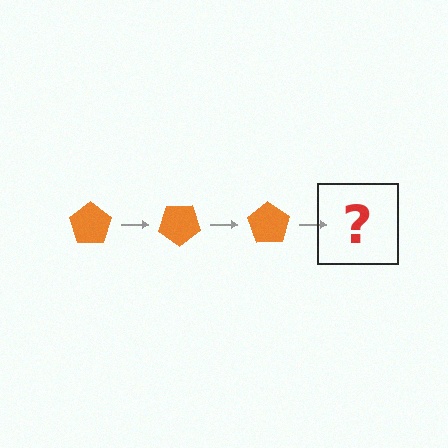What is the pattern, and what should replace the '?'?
The pattern is that the pentagon rotates 35 degrees each step. The '?' should be an orange pentagon rotated 105 degrees.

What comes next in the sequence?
The next element should be an orange pentagon rotated 105 degrees.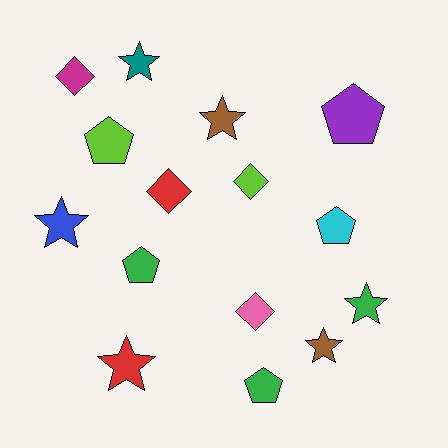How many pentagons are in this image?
There are 5 pentagons.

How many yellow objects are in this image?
There are no yellow objects.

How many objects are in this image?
There are 15 objects.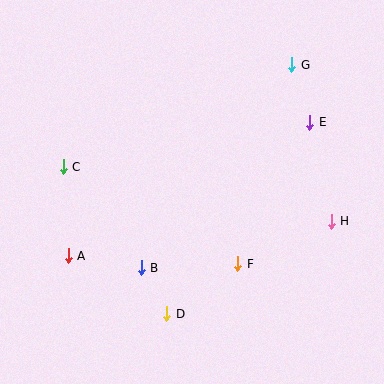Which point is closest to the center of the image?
Point F at (238, 264) is closest to the center.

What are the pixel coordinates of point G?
Point G is at (292, 65).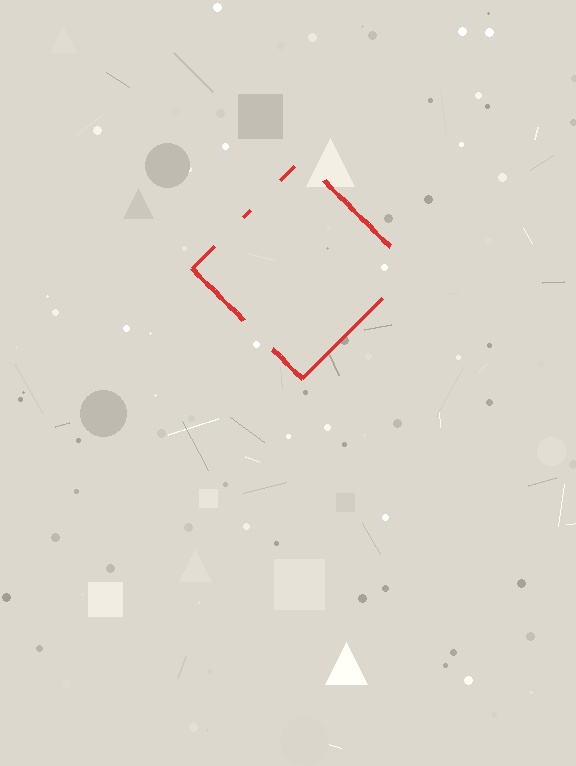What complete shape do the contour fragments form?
The contour fragments form a diamond.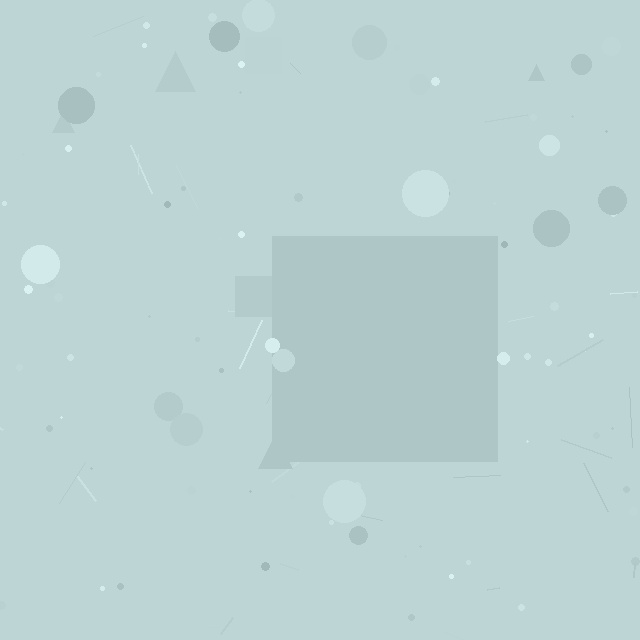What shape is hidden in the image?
A square is hidden in the image.